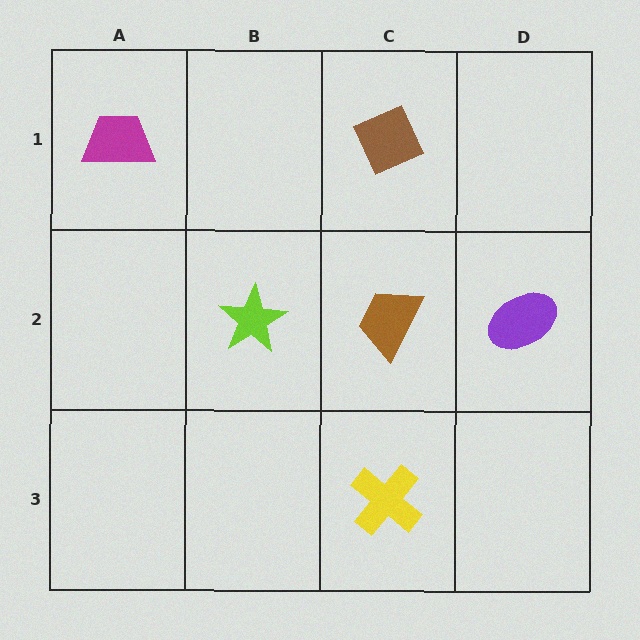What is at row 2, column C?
A brown trapezoid.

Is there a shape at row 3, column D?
No, that cell is empty.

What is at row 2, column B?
A lime star.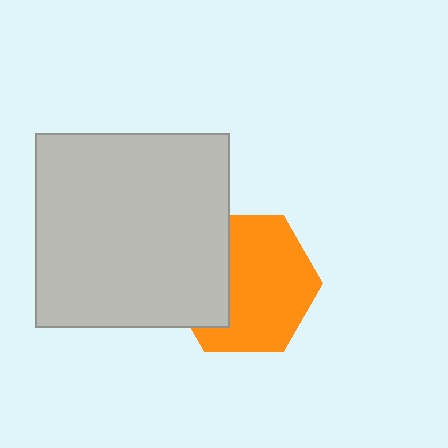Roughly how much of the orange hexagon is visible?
Most of it is visible (roughly 67%).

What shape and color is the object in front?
The object in front is a light gray square.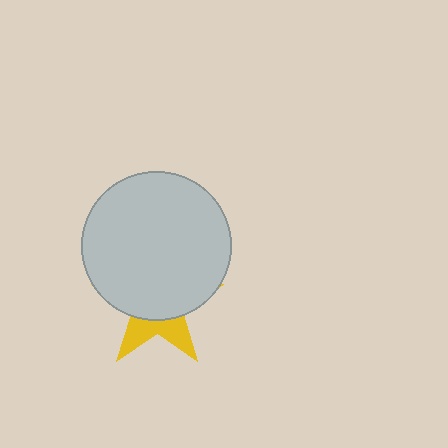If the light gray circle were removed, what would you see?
You would see the complete yellow star.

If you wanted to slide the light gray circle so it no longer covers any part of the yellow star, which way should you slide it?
Slide it up — that is the most direct way to separate the two shapes.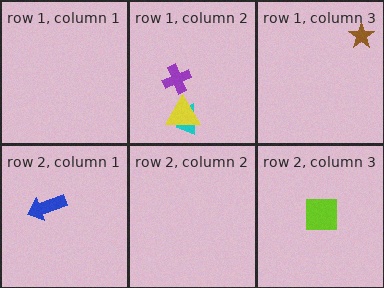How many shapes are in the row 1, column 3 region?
1.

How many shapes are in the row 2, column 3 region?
1.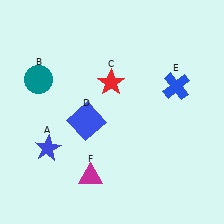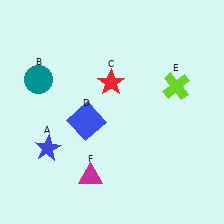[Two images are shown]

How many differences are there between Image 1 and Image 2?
There is 1 difference between the two images.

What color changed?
The cross (E) changed from blue in Image 1 to lime in Image 2.